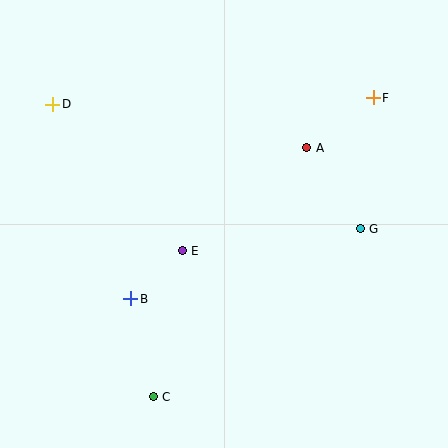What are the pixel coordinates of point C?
Point C is at (153, 397).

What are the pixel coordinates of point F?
Point F is at (373, 98).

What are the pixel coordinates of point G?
Point G is at (360, 229).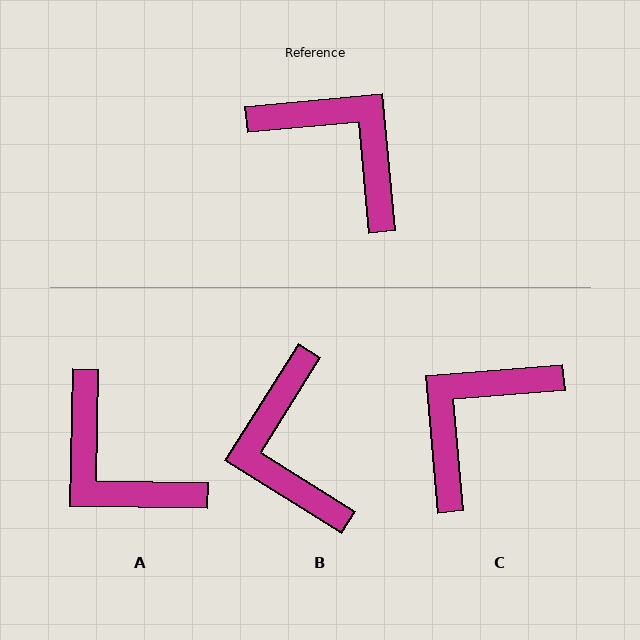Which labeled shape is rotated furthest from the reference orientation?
A, about 174 degrees away.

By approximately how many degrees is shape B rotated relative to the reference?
Approximately 142 degrees counter-clockwise.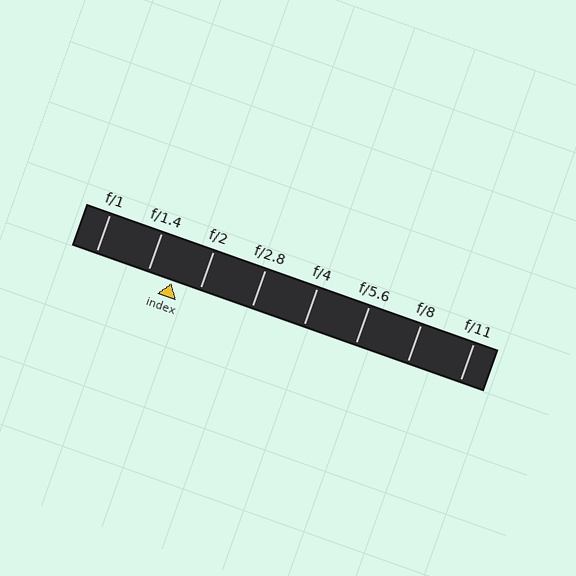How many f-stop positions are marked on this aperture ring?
There are 8 f-stop positions marked.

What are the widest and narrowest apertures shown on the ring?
The widest aperture shown is f/1 and the narrowest is f/11.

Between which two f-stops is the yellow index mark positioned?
The index mark is between f/1.4 and f/2.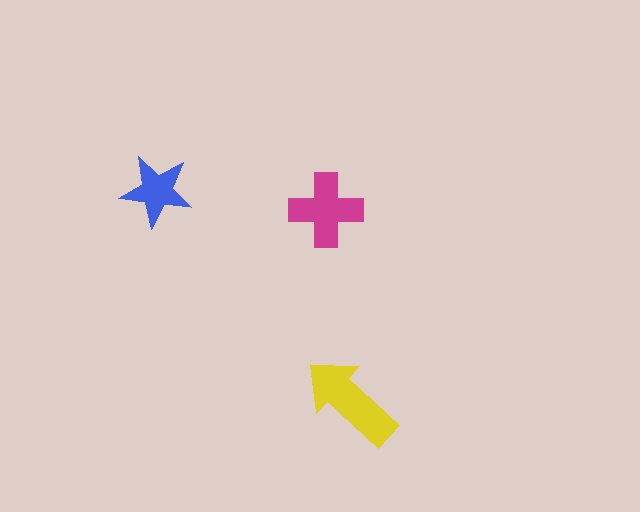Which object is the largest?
The yellow arrow.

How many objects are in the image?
There are 3 objects in the image.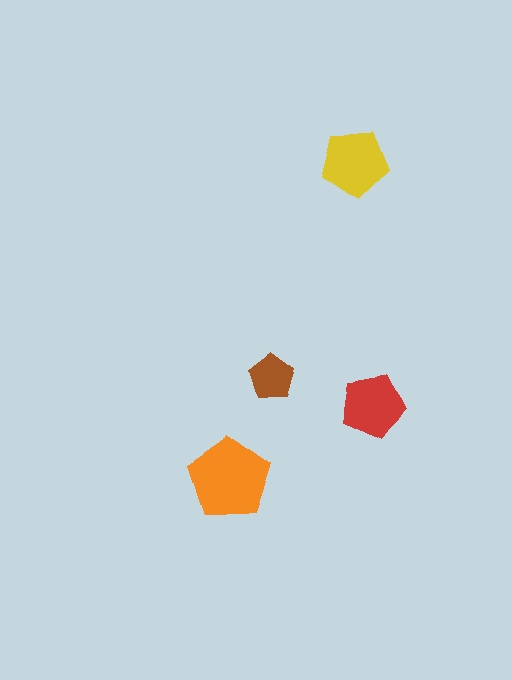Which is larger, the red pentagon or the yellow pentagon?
The yellow one.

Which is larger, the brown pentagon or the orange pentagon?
The orange one.